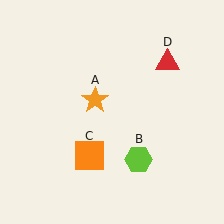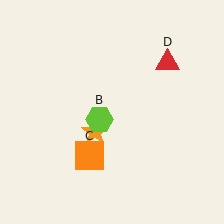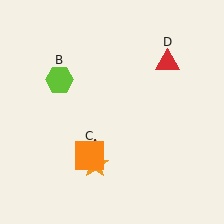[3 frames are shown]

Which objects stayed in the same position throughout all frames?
Orange square (object C) and red triangle (object D) remained stationary.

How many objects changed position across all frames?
2 objects changed position: orange star (object A), lime hexagon (object B).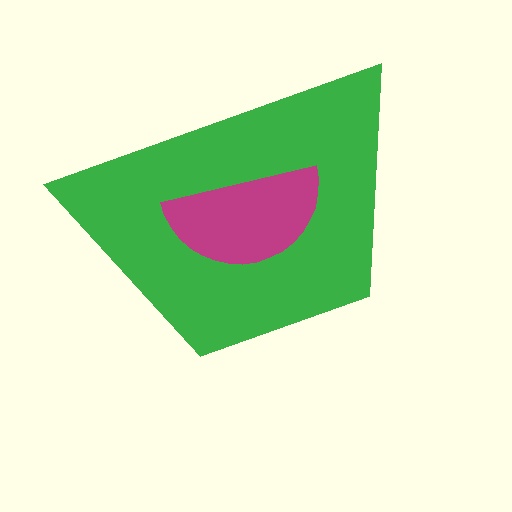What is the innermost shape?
The magenta semicircle.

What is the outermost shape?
The green trapezoid.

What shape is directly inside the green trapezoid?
The magenta semicircle.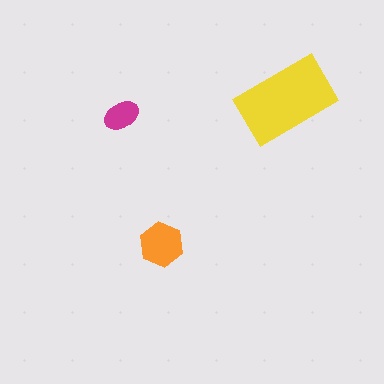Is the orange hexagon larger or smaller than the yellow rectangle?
Smaller.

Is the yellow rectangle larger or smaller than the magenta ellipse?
Larger.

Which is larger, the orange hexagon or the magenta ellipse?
The orange hexagon.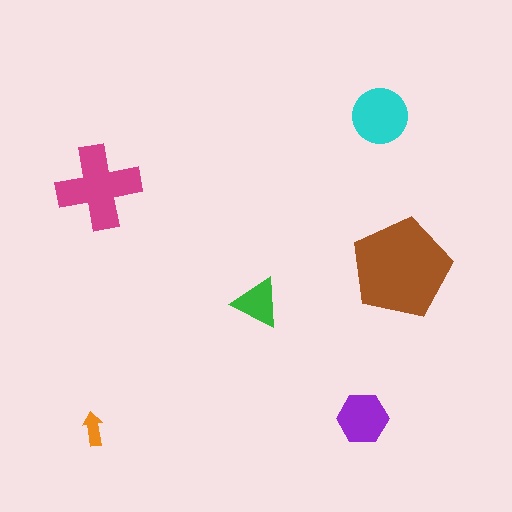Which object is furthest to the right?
The brown pentagon is rightmost.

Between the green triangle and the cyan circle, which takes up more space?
The cyan circle.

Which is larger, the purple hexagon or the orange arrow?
The purple hexagon.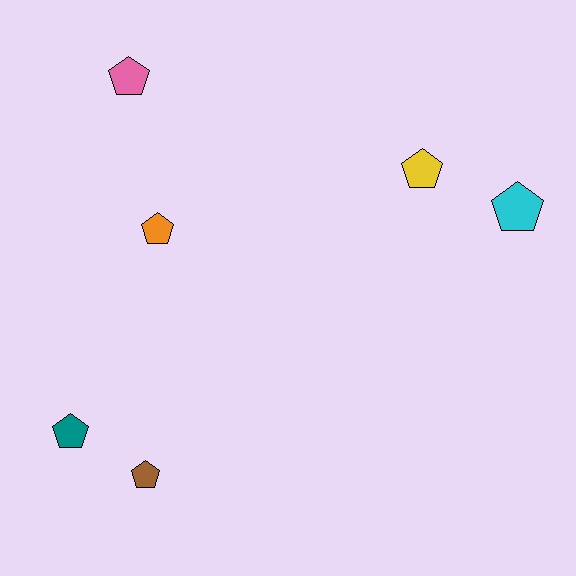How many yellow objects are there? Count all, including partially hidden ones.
There is 1 yellow object.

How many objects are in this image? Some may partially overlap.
There are 6 objects.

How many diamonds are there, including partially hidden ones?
There are no diamonds.